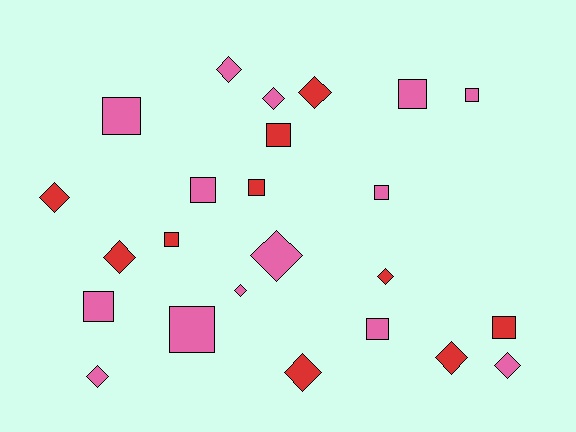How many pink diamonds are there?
There are 6 pink diamonds.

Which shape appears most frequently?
Square, with 12 objects.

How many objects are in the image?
There are 24 objects.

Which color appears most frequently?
Pink, with 14 objects.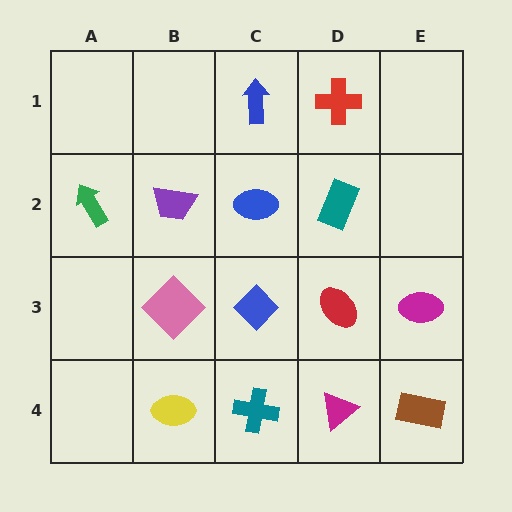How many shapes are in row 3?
4 shapes.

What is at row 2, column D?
A teal rectangle.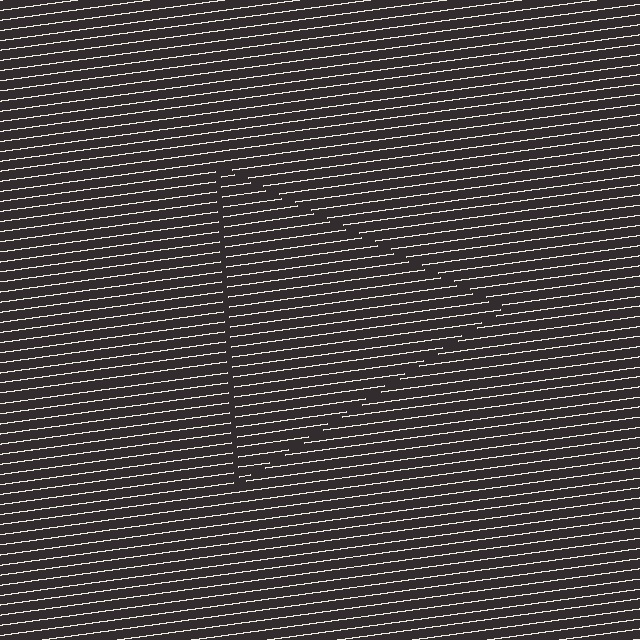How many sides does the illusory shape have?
3 sides — the line-ends trace a triangle.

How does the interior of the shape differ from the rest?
The interior of the shape contains the same grating, shifted by half a period — the contour is defined by the phase discontinuity where line-ends from the inner and outer gratings abut.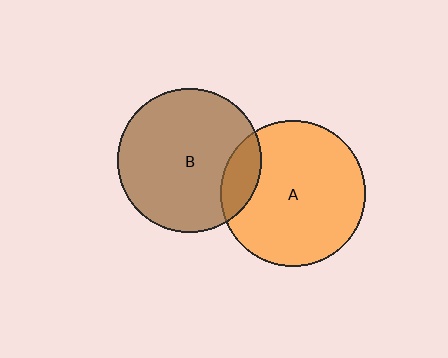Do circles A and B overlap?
Yes.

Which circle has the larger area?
Circle A (orange).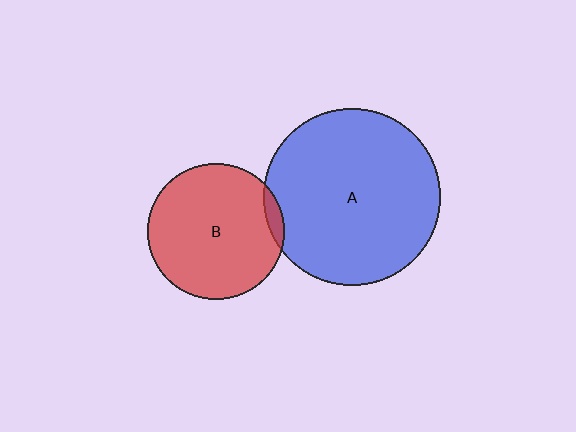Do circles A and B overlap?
Yes.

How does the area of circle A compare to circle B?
Approximately 1.7 times.